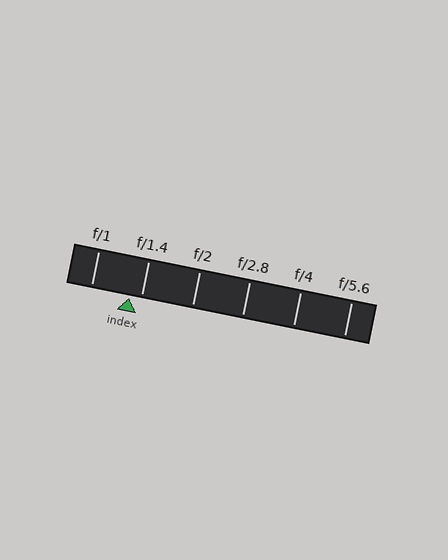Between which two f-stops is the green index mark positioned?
The index mark is between f/1 and f/1.4.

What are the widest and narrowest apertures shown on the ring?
The widest aperture shown is f/1 and the narrowest is f/5.6.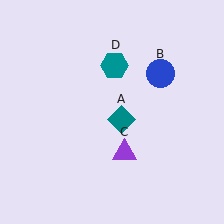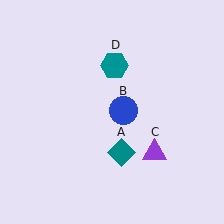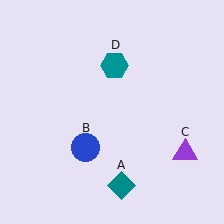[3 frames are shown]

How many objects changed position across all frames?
3 objects changed position: teal diamond (object A), blue circle (object B), purple triangle (object C).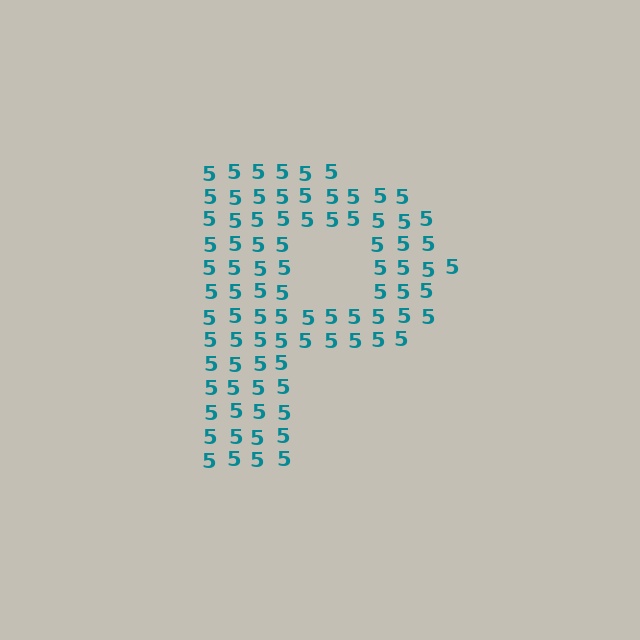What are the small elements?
The small elements are digit 5's.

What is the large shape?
The large shape is the letter P.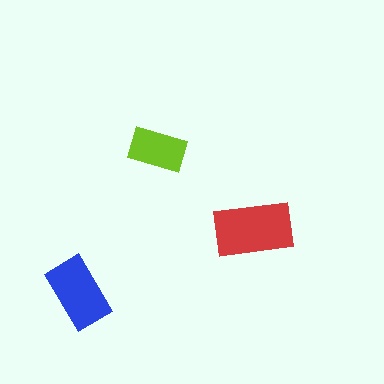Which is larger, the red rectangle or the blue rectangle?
The red one.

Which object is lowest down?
The blue rectangle is bottommost.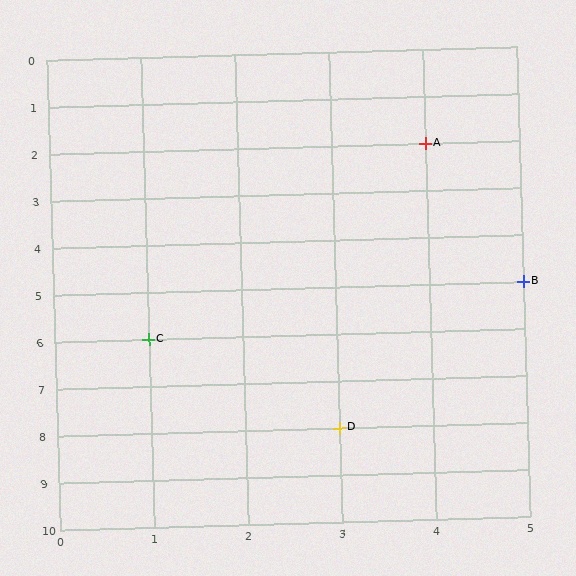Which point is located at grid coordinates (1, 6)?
Point C is at (1, 6).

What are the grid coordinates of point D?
Point D is at grid coordinates (3, 8).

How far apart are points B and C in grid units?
Points B and C are 4 columns and 1 row apart (about 4.1 grid units diagonally).